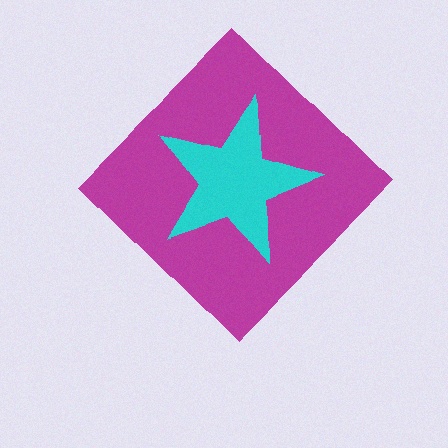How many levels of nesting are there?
2.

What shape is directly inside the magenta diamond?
The cyan star.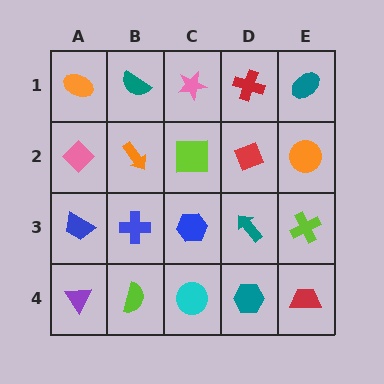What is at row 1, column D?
A red cross.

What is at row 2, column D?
A red diamond.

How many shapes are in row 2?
5 shapes.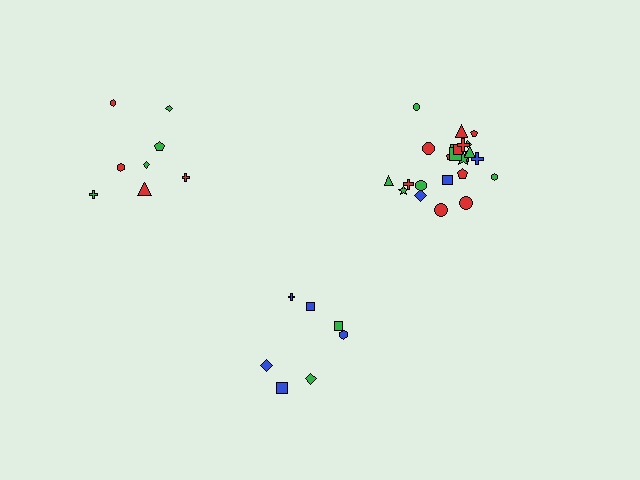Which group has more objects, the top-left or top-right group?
The top-right group.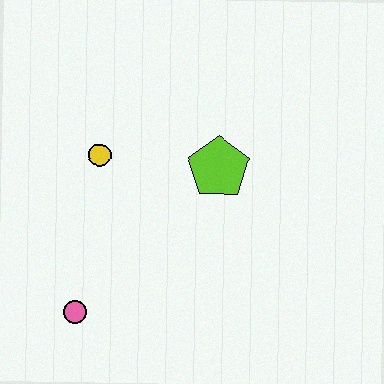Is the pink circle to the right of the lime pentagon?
No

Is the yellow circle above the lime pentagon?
Yes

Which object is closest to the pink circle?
The yellow circle is closest to the pink circle.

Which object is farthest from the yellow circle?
The pink circle is farthest from the yellow circle.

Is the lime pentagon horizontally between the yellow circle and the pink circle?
No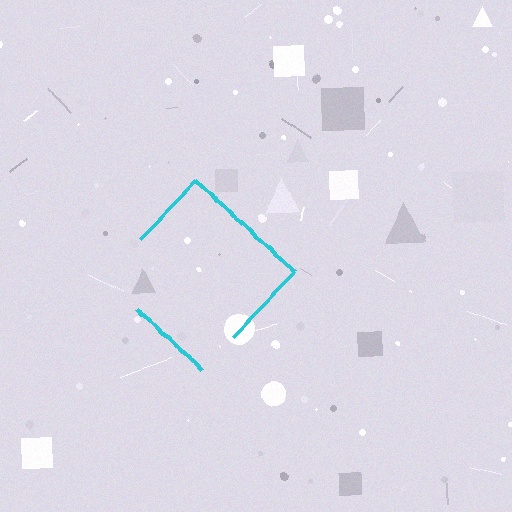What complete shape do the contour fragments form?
The contour fragments form a diamond.